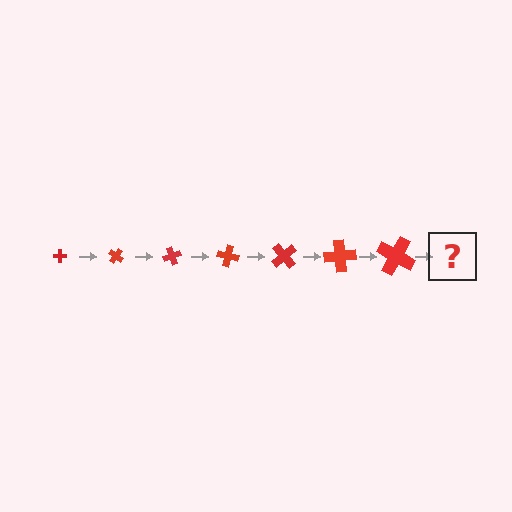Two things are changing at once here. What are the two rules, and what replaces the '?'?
The two rules are that the cross grows larger each step and it rotates 35 degrees each step. The '?' should be a cross, larger than the previous one and rotated 245 degrees from the start.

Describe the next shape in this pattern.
It should be a cross, larger than the previous one and rotated 245 degrees from the start.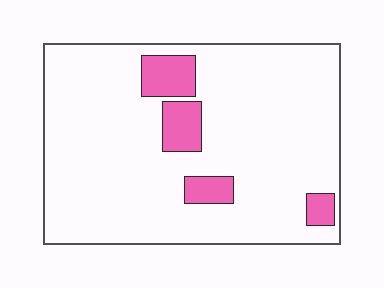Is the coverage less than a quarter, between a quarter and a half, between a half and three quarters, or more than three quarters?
Less than a quarter.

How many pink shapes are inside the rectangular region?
4.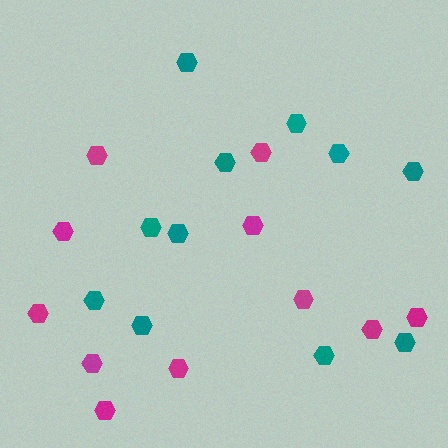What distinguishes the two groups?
There are 2 groups: one group of magenta hexagons (11) and one group of teal hexagons (11).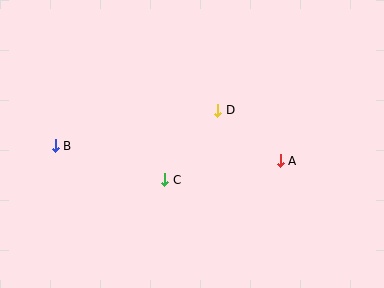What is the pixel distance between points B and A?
The distance between B and A is 226 pixels.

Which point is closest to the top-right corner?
Point A is closest to the top-right corner.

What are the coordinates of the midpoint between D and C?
The midpoint between D and C is at (191, 145).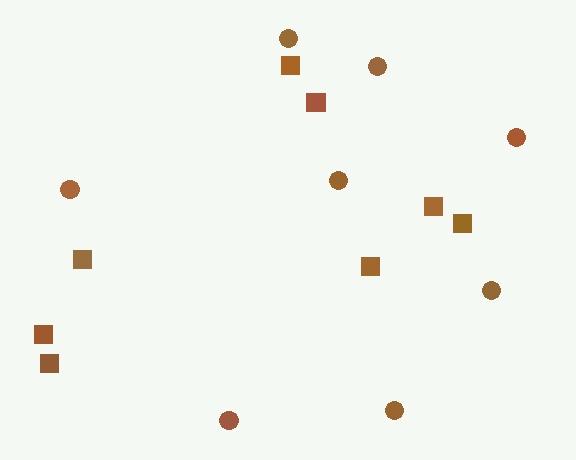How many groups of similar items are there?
There are 2 groups: one group of circles (8) and one group of squares (8).